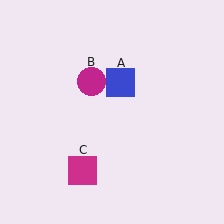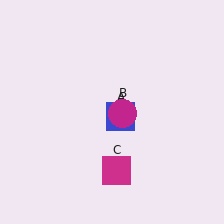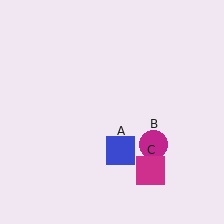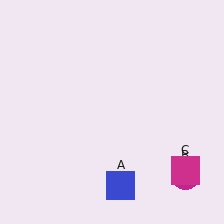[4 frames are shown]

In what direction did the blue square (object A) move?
The blue square (object A) moved down.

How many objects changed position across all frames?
3 objects changed position: blue square (object A), magenta circle (object B), magenta square (object C).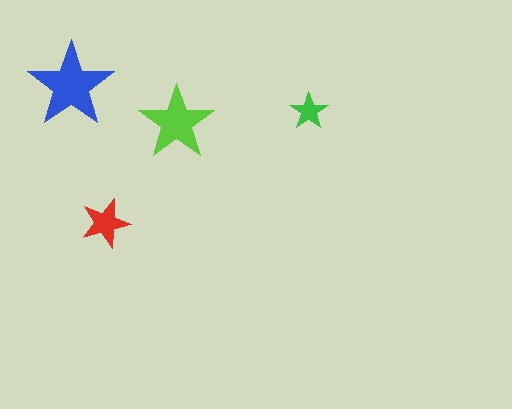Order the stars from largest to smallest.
the blue one, the lime one, the red one, the green one.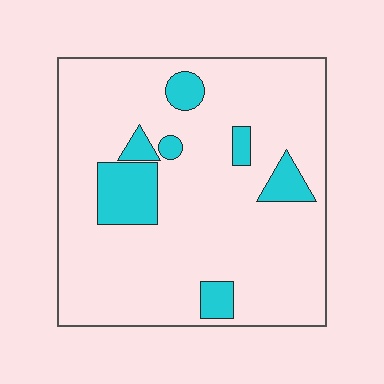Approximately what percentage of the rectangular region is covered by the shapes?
Approximately 15%.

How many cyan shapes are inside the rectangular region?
7.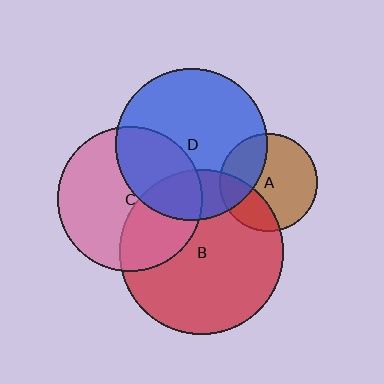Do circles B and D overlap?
Yes.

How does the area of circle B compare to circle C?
Approximately 1.3 times.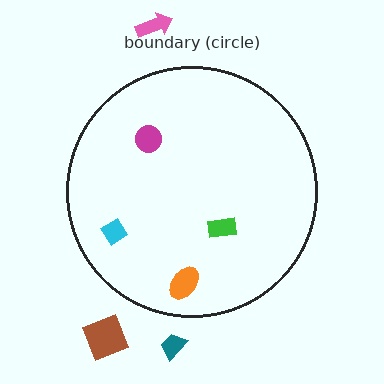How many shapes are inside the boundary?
4 inside, 3 outside.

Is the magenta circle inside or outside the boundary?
Inside.